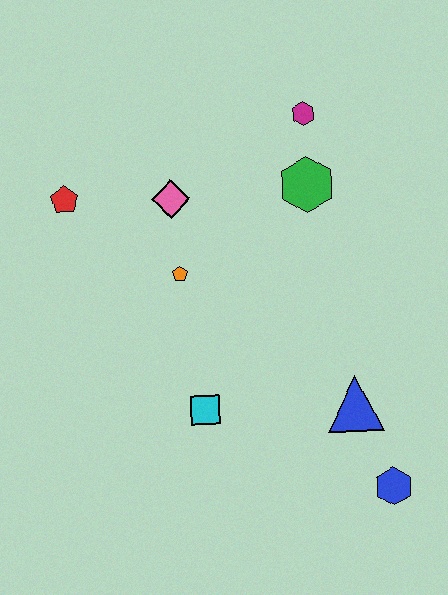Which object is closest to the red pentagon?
The pink diamond is closest to the red pentagon.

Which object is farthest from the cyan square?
The magenta hexagon is farthest from the cyan square.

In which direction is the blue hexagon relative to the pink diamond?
The blue hexagon is below the pink diamond.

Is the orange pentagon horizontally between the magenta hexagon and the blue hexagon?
No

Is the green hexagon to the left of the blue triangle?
Yes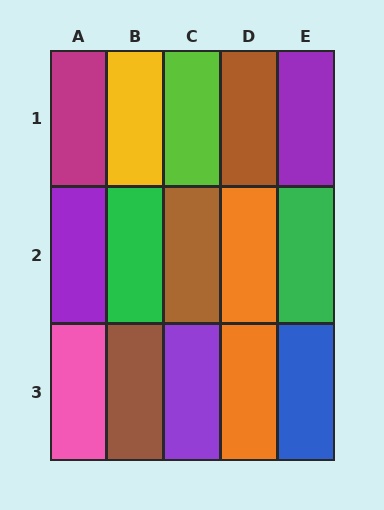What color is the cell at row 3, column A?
Pink.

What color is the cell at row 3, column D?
Orange.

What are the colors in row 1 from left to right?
Magenta, yellow, lime, brown, purple.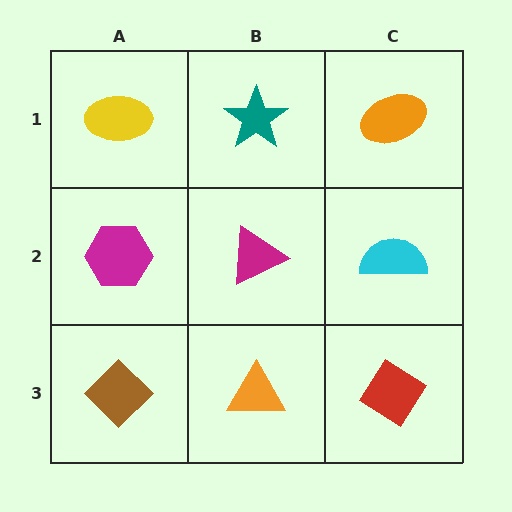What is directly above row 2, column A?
A yellow ellipse.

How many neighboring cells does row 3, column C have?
2.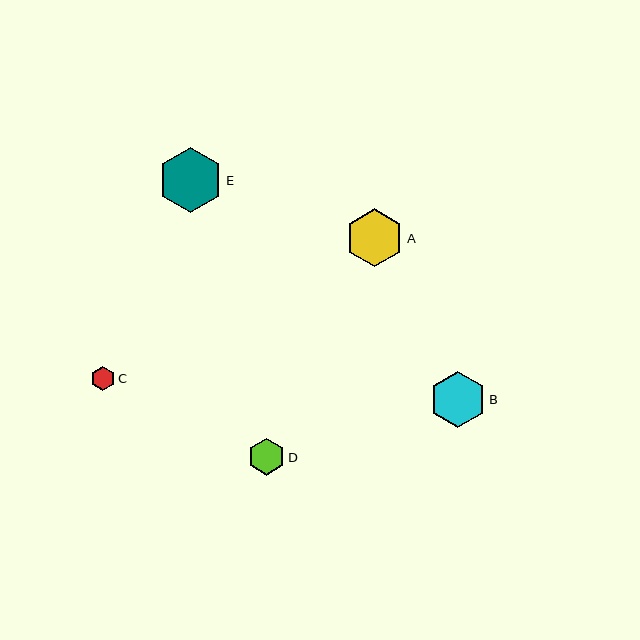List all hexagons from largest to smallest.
From largest to smallest: E, A, B, D, C.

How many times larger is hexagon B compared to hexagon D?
Hexagon B is approximately 1.5 times the size of hexagon D.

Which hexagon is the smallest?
Hexagon C is the smallest with a size of approximately 24 pixels.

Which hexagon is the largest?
Hexagon E is the largest with a size of approximately 65 pixels.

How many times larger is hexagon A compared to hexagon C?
Hexagon A is approximately 2.4 times the size of hexagon C.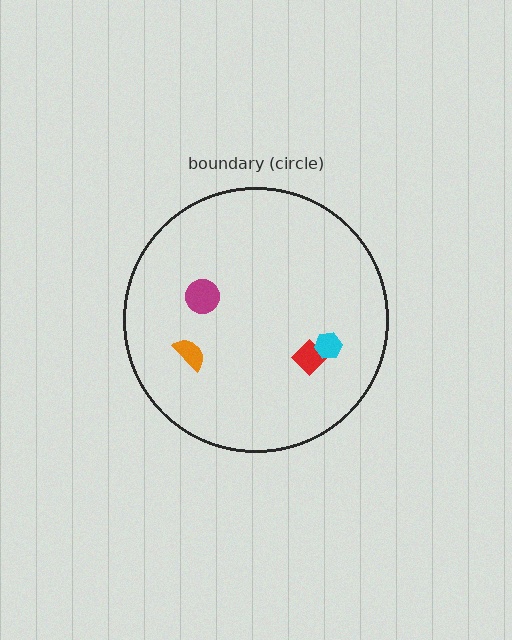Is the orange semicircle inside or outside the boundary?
Inside.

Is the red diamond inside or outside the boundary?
Inside.